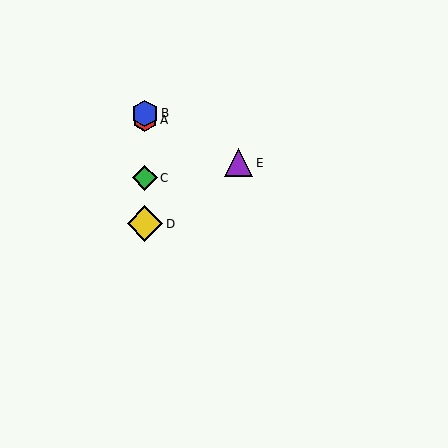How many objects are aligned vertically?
4 objects (A, B, C, D) are aligned vertically.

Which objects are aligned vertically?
Objects A, B, C, D are aligned vertically.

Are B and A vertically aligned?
Yes, both are at x≈145.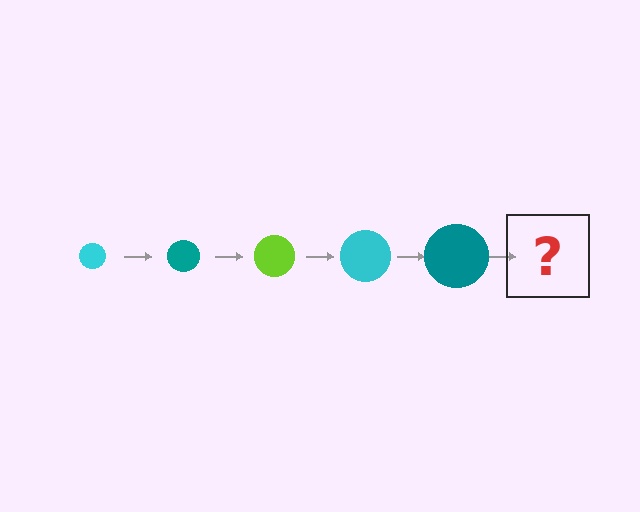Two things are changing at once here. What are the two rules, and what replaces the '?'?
The two rules are that the circle grows larger each step and the color cycles through cyan, teal, and lime. The '?' should be a lime circle, larger than the previous one.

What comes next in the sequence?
The next element should be a lime circle, larger than the previous one.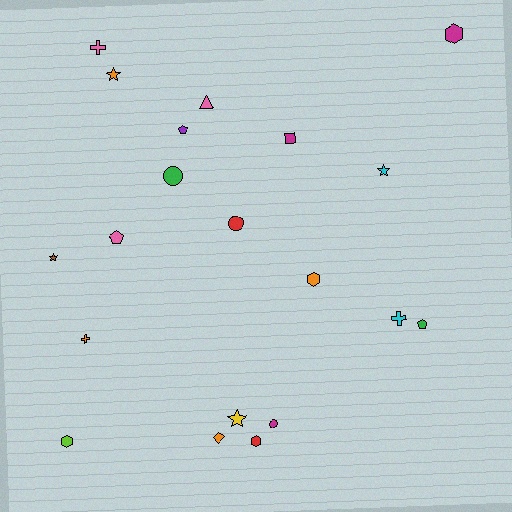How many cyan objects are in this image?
There are 2 cyan objects.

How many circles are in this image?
There are 3 circles.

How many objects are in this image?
There are 20 objects.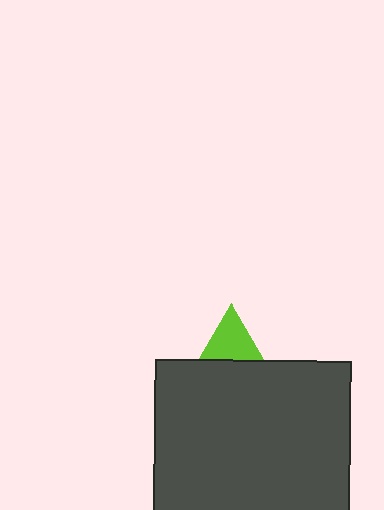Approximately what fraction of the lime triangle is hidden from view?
Roughly 62% of the lime triangle is hidden behind the dark gray square.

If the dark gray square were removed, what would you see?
You would see the complete lime triangle.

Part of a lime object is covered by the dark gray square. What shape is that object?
It is a triangle.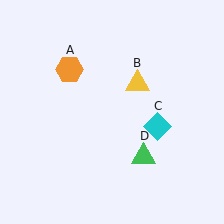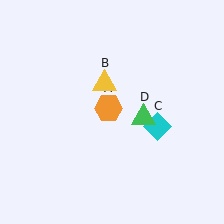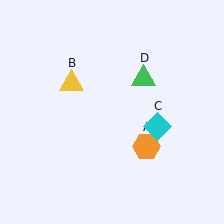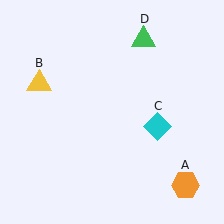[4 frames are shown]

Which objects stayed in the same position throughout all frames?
Cyan diamond (object C) remained stationary.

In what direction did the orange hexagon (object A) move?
The orange hexagon (object A) moved down and to the right.